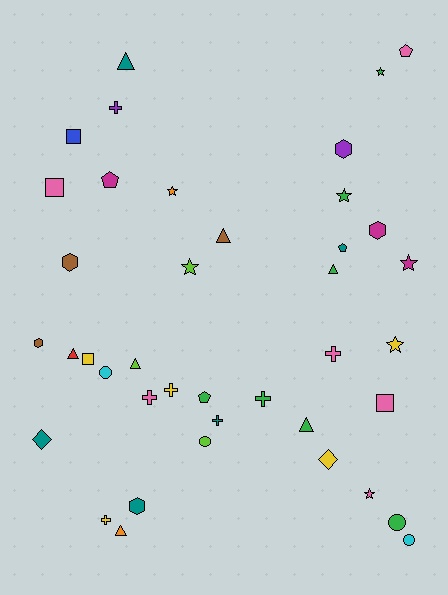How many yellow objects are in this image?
There are 5 yellow objects.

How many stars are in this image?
There are 7 stars.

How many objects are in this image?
There are 40 objects.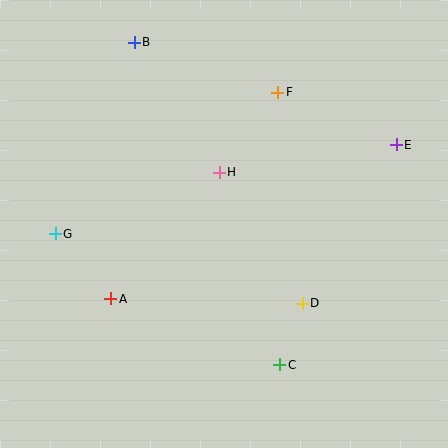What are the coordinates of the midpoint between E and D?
The midpoint between E and D is at (349, 224).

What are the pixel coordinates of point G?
Point G is at (55, 234).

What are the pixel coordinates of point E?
Point E is at (396, 145).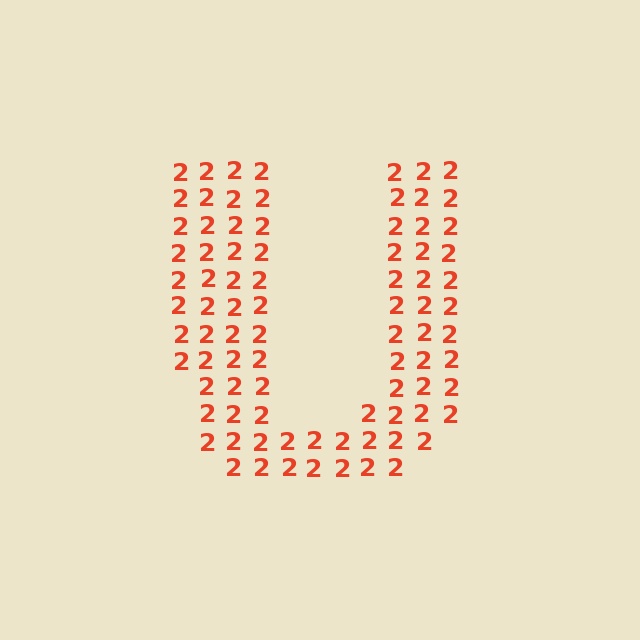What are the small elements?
The small elements are digit 2's.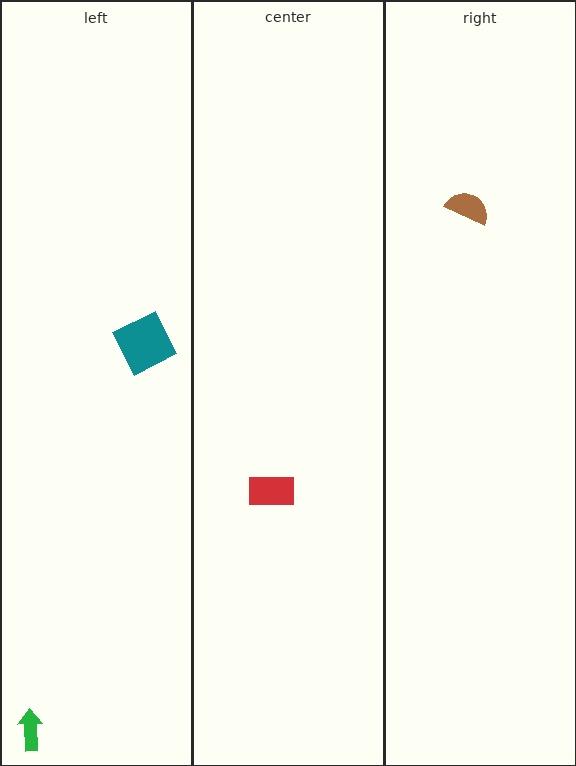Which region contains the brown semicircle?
The right region.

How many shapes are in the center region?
1.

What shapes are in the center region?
The red rectangle.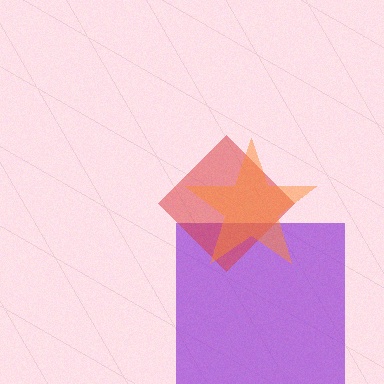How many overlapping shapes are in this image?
There are 3 overlapping shapes in the image.